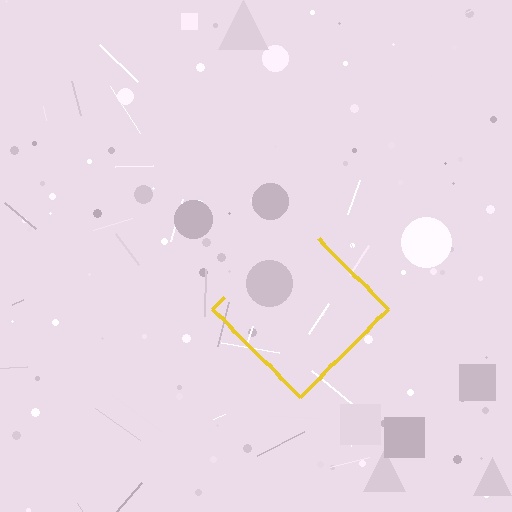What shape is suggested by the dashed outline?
The dashed outline suggests a diamond.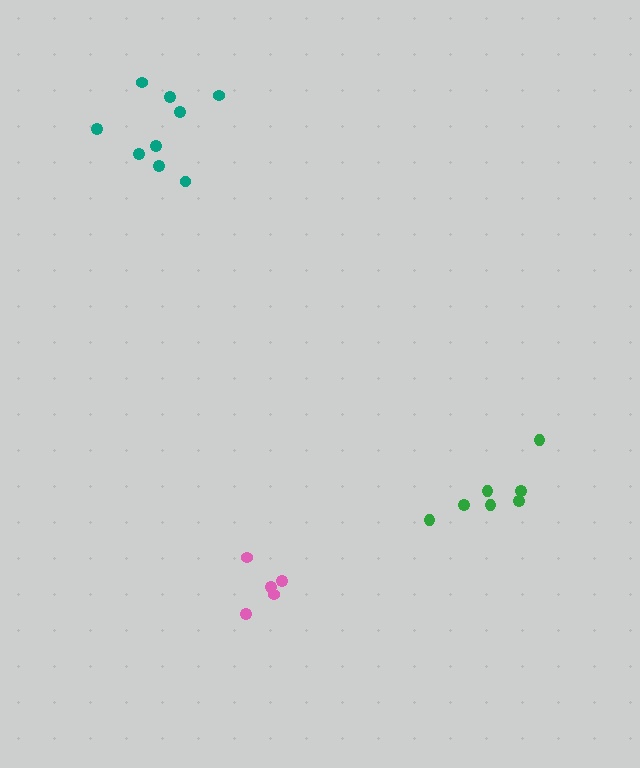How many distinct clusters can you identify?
There are 3 distinct clusters.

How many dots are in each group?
Group 1: 9 dots, Group 2: 5 dots, Group 3: 7 dots (21 total).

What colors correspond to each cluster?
The clusters are colored: teal, pink, green.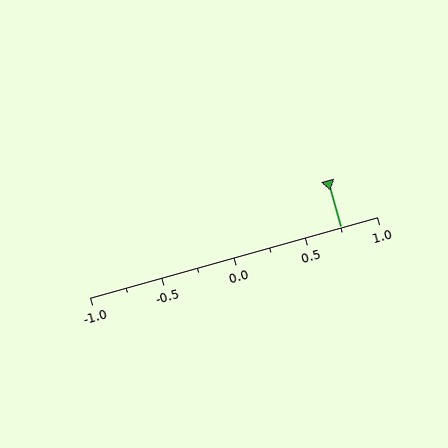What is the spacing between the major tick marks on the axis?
The major ticks are spaced 0.5 apart.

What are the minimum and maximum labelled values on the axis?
The axis runs from -1.0 to 1.0.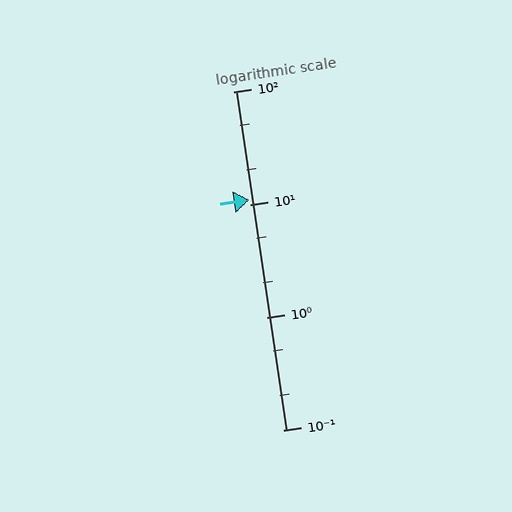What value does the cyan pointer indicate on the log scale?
The pointer indicates approximately 11.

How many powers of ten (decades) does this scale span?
The scale spans 3 decades, from 0.1 to 100.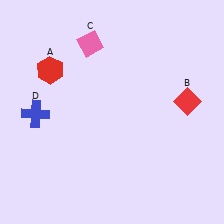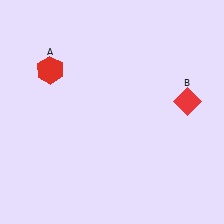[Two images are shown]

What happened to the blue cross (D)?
The blue cross (D) was removed in Image 2. It was in the bottom-left area of Image 1.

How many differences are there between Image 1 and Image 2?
There are 2 differences between the two images.